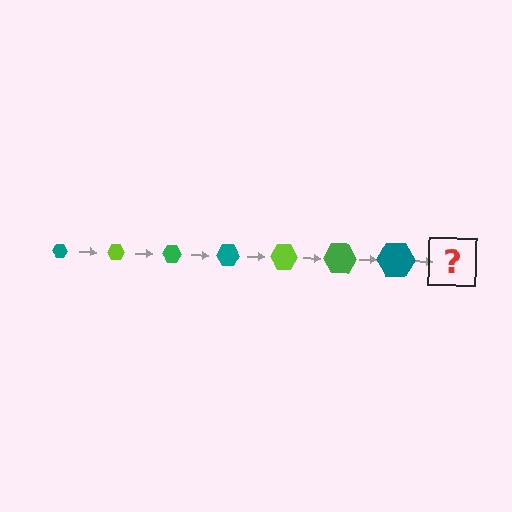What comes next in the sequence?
The next element should be a lime hexagon, larger than the previous one.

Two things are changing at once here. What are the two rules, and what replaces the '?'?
The two rules are that the hexagon grows larger each step and the color cycles through teal, lime, and green. The '?' should be a lime hexagon, larger than the previous one.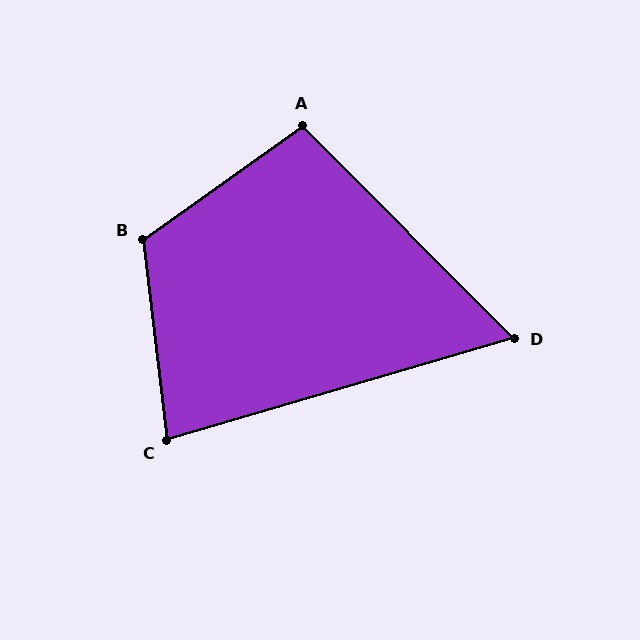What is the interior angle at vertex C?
Approximately 81 degrees (acute).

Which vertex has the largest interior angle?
B, at approximately 119 degrees.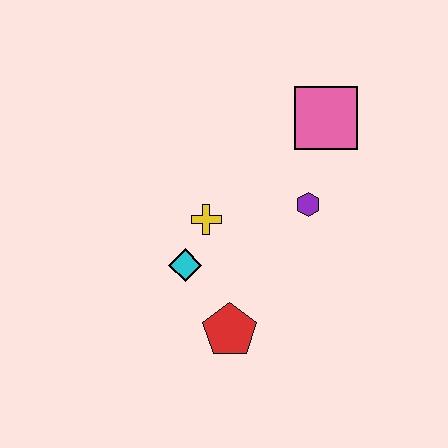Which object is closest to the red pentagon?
The cyan diamond is closest to the red pentagon.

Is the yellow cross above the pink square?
No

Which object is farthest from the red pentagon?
The pink square is farthest from the red pentagon.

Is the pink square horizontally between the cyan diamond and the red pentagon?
No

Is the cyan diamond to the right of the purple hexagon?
No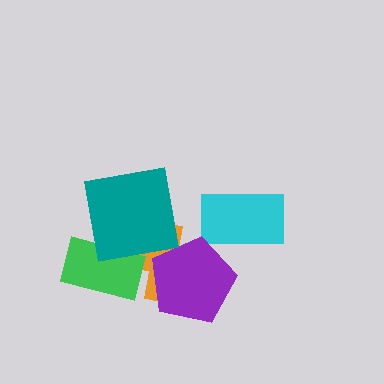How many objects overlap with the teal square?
2 objects overlap with the teal square.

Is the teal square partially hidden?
No, no other shape covers it.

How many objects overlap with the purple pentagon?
1 object overlaps with the purple pentagon.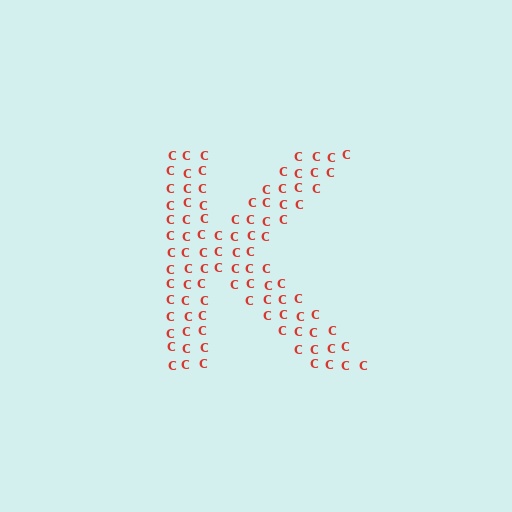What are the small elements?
The small elements are letter C's.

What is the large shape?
The large shape is the letter K.